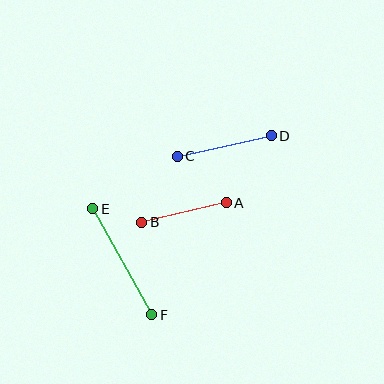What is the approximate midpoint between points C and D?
The midpoint is at approximately (224, 146) pixels.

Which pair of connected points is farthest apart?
Points E and F are farthest apart.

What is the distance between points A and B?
The distance is approximately 87 pixels.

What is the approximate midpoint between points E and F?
The midpoint is at approximately (122, 262) pixels.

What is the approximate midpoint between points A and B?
The midpoint is at approximately (184, 212) pixels.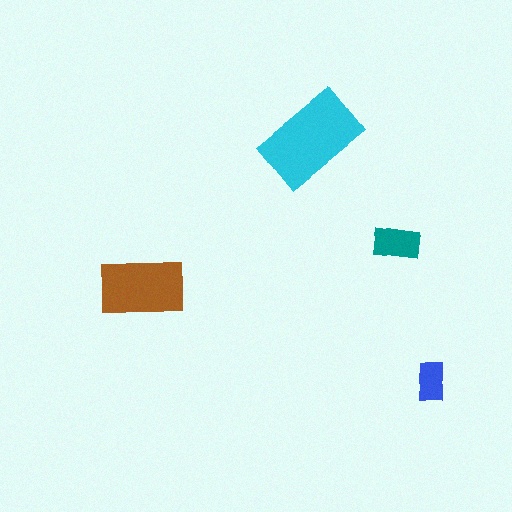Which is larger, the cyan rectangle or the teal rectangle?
The cyan one.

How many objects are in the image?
There are 4 objects in the image.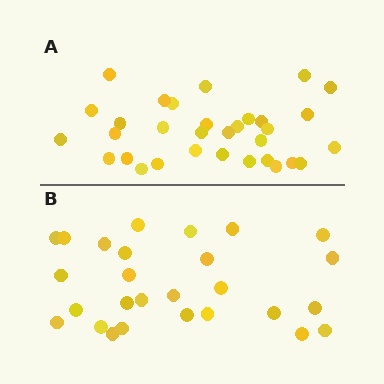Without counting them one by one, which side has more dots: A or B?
Region A (the top region) has more dots.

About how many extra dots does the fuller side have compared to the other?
Region A has about 5 more dots than region B.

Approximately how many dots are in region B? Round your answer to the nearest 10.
About 30 dots. (The exact count is 27, which rounds to 30.)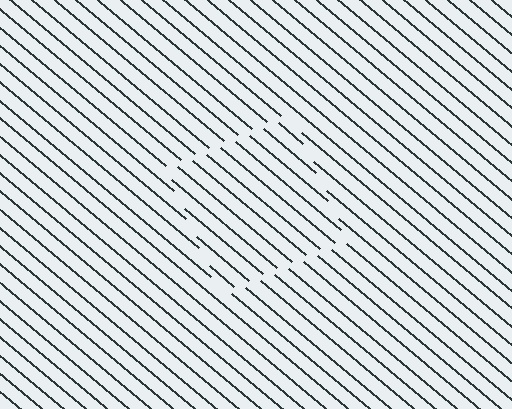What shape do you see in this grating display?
An illusory square. The interior of the shape contains the same grating, shifted by half a period — the contour is defined by the phase discontinuity where line-ends from the inner and outer gratings abut.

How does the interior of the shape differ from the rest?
The interior of the shape contains the same grating, shifted by half a period — the contour is defined by the phase discontinuity where line-ends from the inner and outer gratings abut.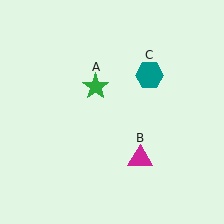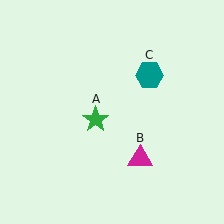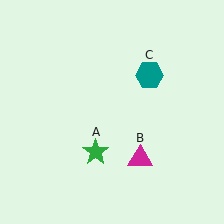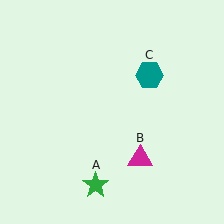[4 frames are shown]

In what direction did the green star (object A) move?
The green star (object A) moved down.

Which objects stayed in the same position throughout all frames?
Magenta triangle (object B) and teal hexagon (object C) remained stationary.